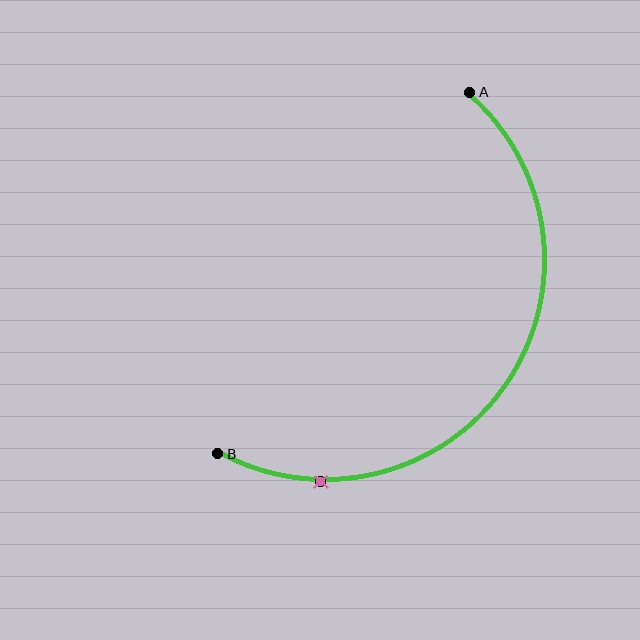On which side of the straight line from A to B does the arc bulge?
The arc bulges below and to the right of the straight line connecting A and B.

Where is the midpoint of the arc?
The arc midpoint is the point on the curve farthest from the straight line joining A and B. It sits below and to the right of that line.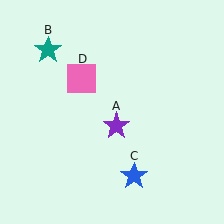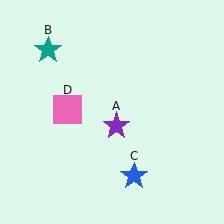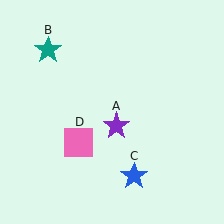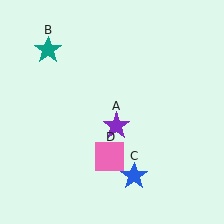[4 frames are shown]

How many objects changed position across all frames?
1 object changed position: pink square (object D).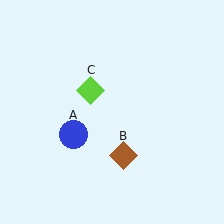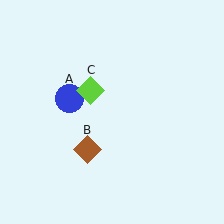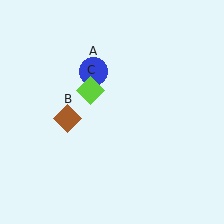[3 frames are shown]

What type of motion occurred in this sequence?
The blue circle (object A), brown diamond (object B) rotated clockwise around the center of the scene.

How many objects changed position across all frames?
2 objects changed position: blue circle (object A), brown diamond (object B).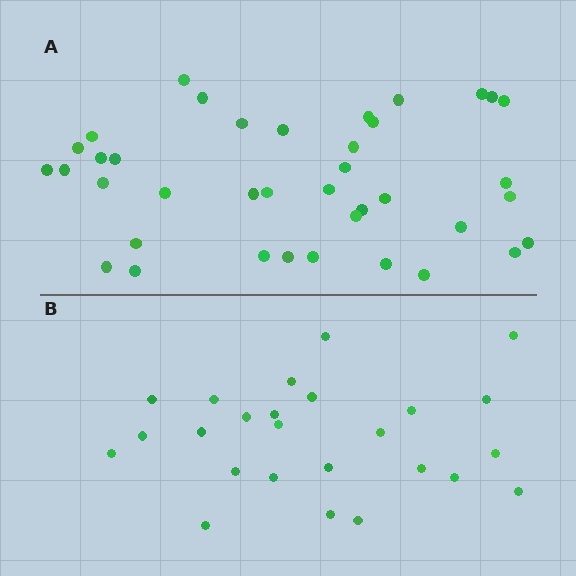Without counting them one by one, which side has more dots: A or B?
Region A (the top region) has more dots.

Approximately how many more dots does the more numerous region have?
Region A has approximately 15 more dots than region B.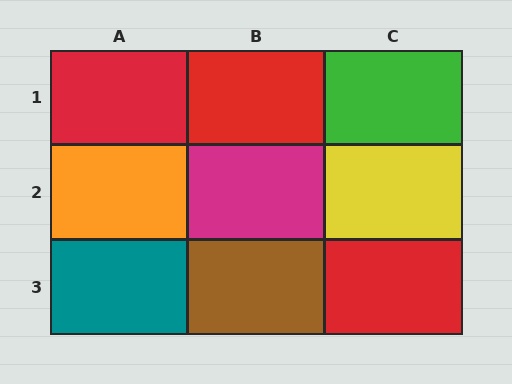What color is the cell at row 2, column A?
Orange.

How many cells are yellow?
1 cell is yellow.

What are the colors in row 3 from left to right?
Teal, brown, red.